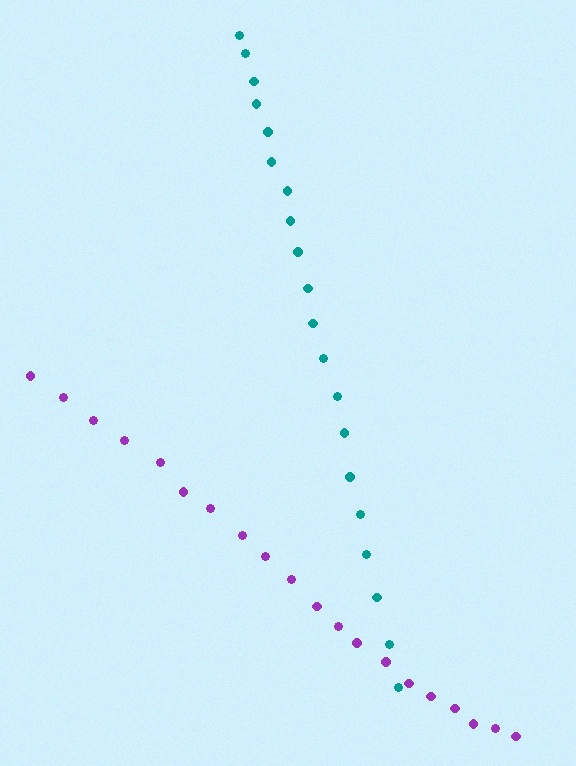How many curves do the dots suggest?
There are 2 distinct paths.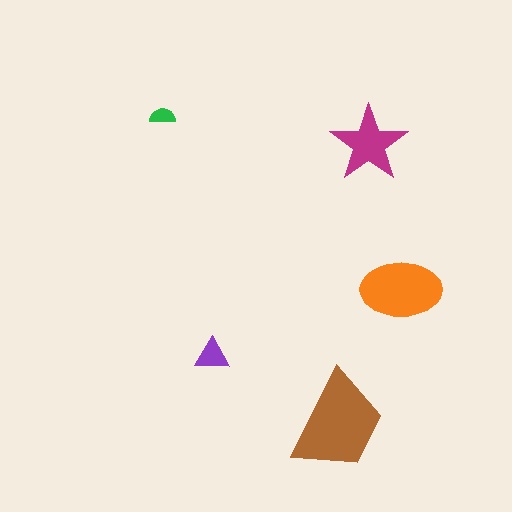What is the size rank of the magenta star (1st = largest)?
3rd.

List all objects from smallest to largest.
The green semicircle, the purple triangle, the magenta star, the orange ellipse, the brown trapezoid.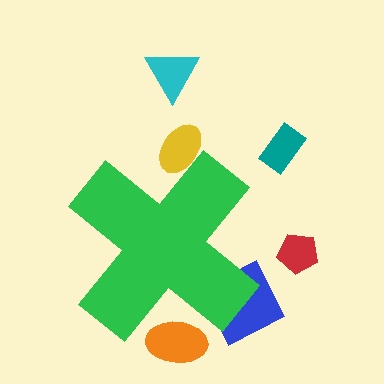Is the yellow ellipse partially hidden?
Yes, the yellow ellipse is partially hidden behind the green cross.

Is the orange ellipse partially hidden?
Yes, the orange ellipse is partially hidden behind the green cross.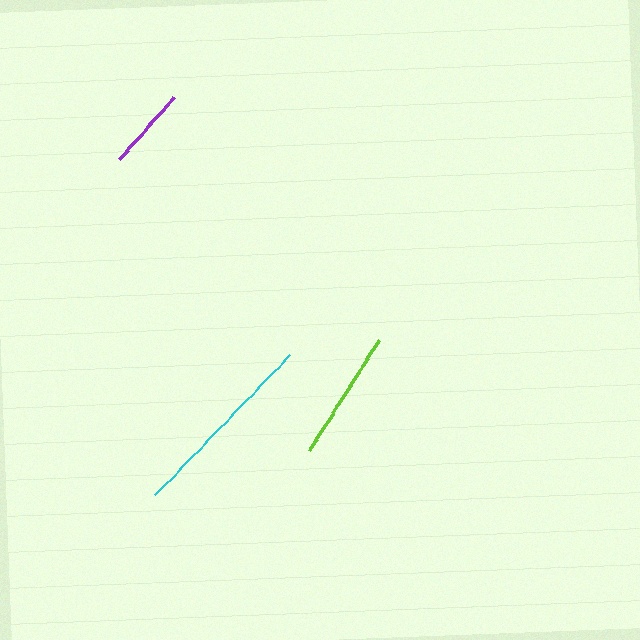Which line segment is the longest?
The cyan line is the longest at approximately 194 pixels.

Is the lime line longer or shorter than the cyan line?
The cyan line is longer than the lime line.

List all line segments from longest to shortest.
From longest to shortest: cyan, lime, purple.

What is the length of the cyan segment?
The cyan segment is approximately 194 pixels long.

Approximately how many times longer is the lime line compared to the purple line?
The lime line is approximately 1.6 times the length of the purple line.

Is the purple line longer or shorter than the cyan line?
The cyan line is longer than the purple line.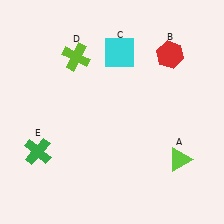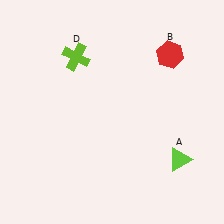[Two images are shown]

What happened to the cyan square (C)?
The cyan square (C) was removed in Image 2. It was in the top-right area of Image 1.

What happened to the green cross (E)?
The green cross (E) was removed in Image 2. It was in the bottom-left area of Image 1.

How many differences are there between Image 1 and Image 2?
There are 2 differences between the two images.